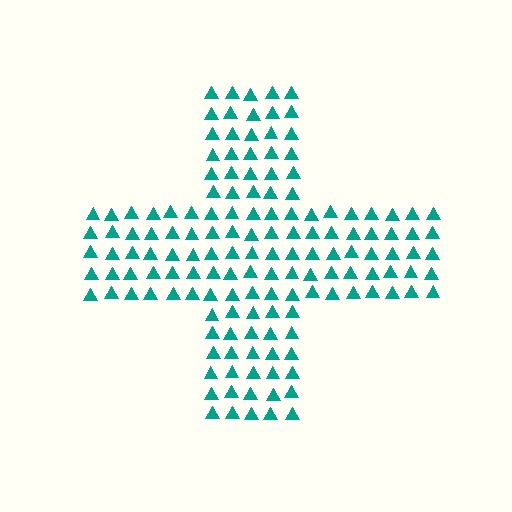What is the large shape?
The large shape is a cross.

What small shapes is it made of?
It is made of small triangles.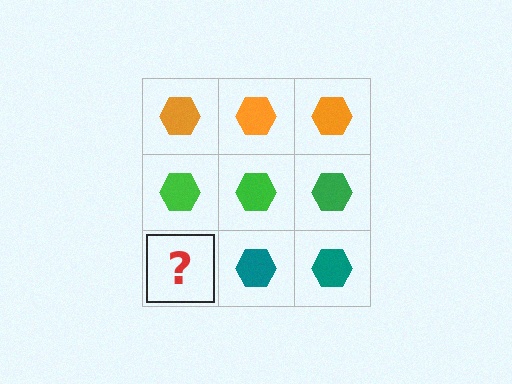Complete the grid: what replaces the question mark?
The question mark should be replaced with a teal hexagon.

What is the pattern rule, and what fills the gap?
The rule is that each row has a consistent color. The gap should be filled with a teal hexagon.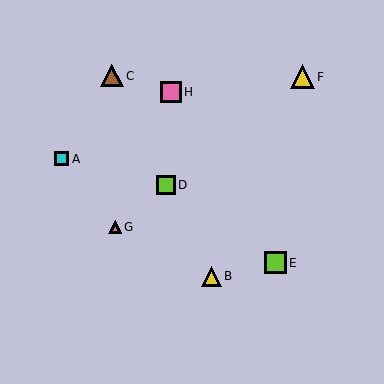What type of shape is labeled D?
Shape D is a lime square.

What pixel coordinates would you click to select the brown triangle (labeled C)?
Click at (112, 76) to select the brown triangle C.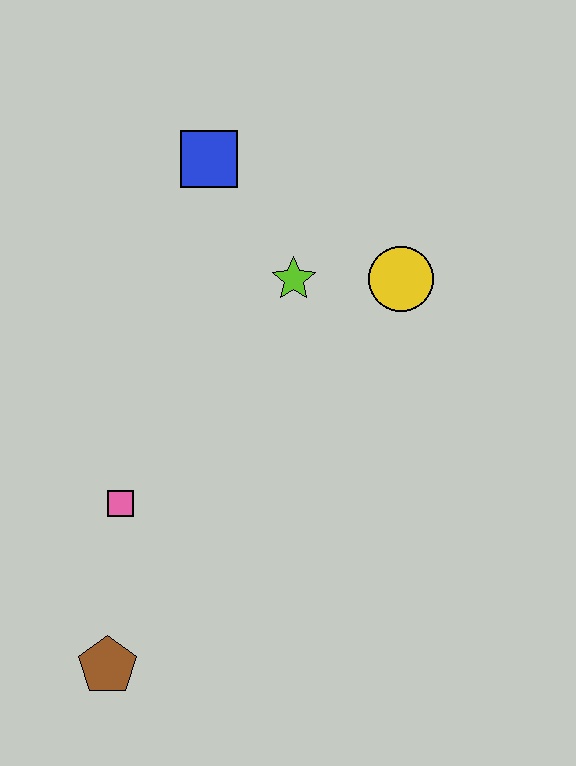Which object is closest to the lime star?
The yellow circle is closest to the lime star.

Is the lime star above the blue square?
No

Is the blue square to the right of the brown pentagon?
Yes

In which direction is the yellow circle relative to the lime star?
The yellow circle is to the right of the lime star.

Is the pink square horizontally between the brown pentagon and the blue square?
Yes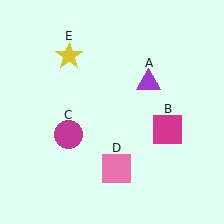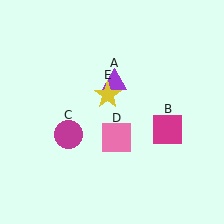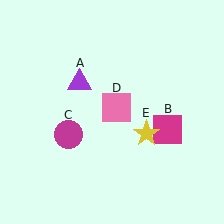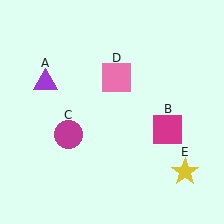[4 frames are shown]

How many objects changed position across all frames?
3 objects changed position: purple triangle (object A), pink square (object D), yellow star (object E).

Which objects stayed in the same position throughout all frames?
Magenta square (object B) and magenta circle (object C) remained stationary.